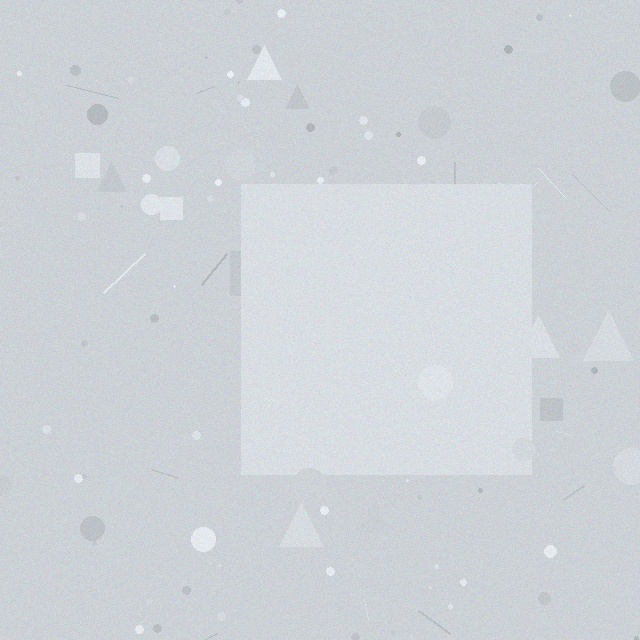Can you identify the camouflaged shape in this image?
The camouflaged shape is a square.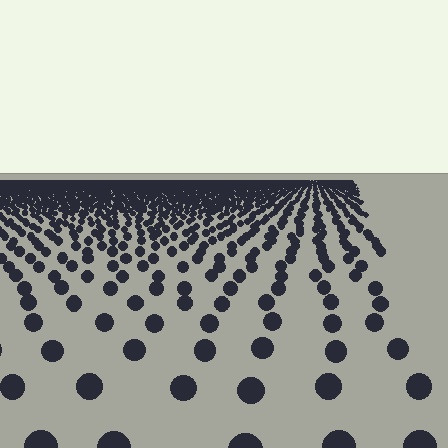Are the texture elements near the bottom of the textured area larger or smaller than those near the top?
Larger. Near the bottom, elements are closer to the viewer and appear at a bigger on-screen size.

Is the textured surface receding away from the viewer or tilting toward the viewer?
The surface is receding away from the viewer. Texture elements get smaller and denser toward the top.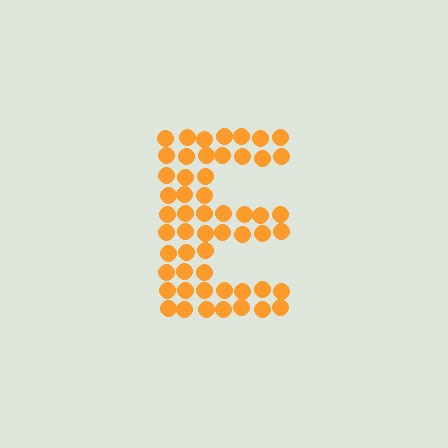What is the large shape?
The large shape is the letter E.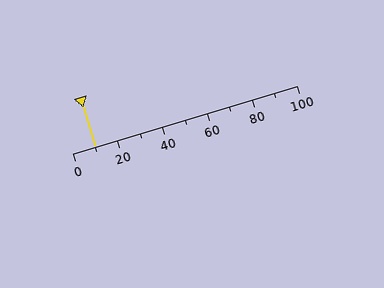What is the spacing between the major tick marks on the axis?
The major ticks are spaced 20 apart.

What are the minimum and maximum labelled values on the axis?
The axis runs from 0 to 100.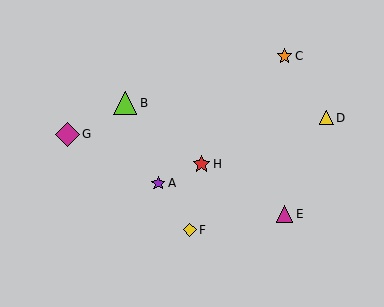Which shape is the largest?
The magenta diamond (labeled G) is the largest.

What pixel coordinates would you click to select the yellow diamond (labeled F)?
Click at (190, 230) to select the yellow diamond F.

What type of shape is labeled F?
Shape F is a yellow diamond.